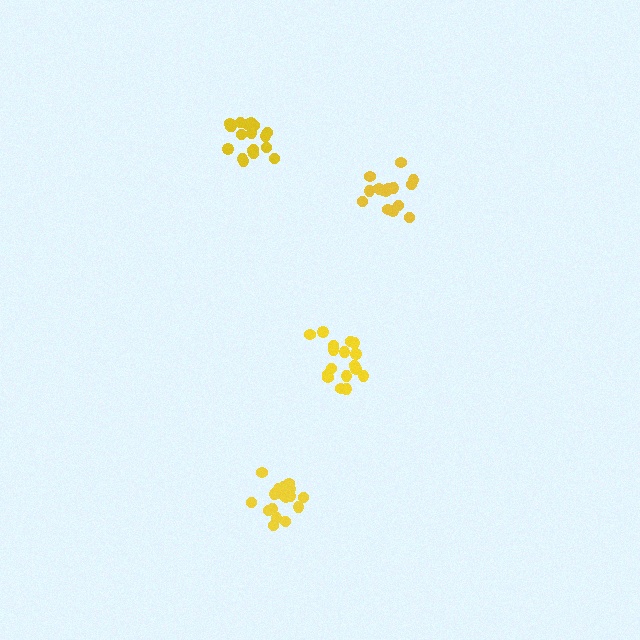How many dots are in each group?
Group 1: 16 dots, Group 2: 17 dots, Group 3: 19 dots, Group 4: 20 dots (72 total).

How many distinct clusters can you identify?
There are 4 distinct clusters.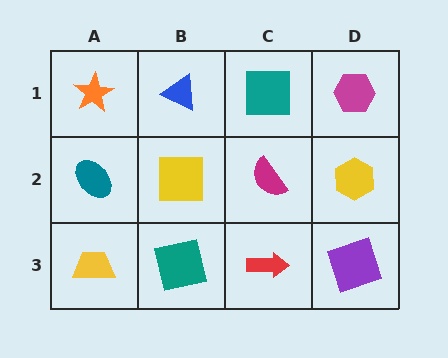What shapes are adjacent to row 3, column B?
A yellow square (row 2, column B), a yellow trapezoid (row 3, column A), a red arrow (row 3, column C).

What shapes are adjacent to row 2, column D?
A magenta hexagon (row 1, column D), a purple square (row 3, column D), a magenta semicircle (row 2, column C).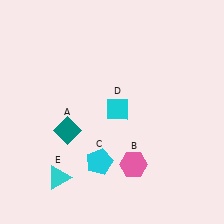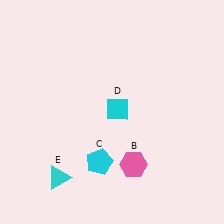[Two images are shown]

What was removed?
The teal diamond (A) was removed in Image 2.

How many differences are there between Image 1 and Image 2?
There is 1 difference between the two images.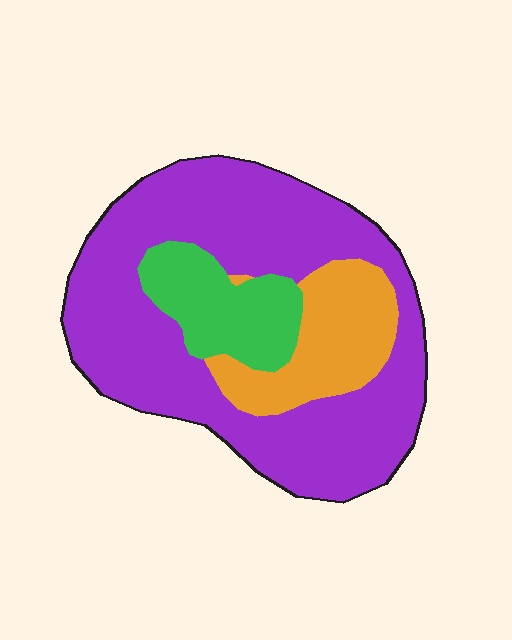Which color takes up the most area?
Purple, at roughly 70%.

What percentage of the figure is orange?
Orange takes up between a sixth and a third of the figure.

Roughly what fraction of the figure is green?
Green takes up about one sixth (1/6) of the figure.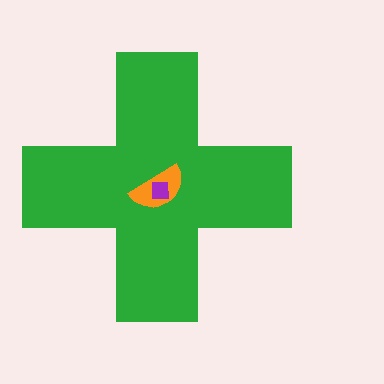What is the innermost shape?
The purple square.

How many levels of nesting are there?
3.